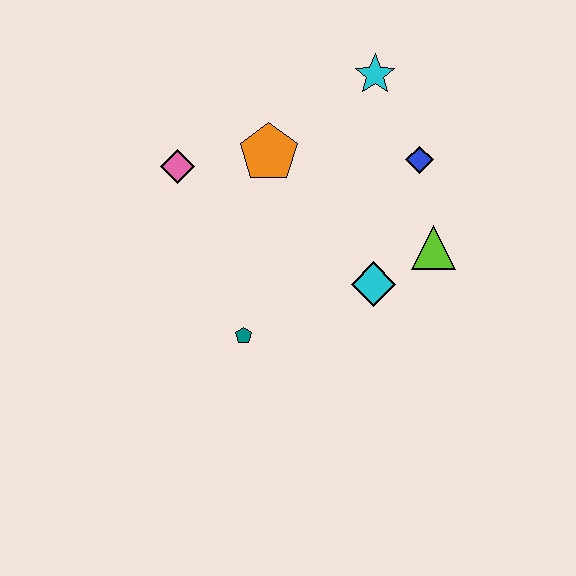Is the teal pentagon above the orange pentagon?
No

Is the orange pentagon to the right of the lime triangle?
No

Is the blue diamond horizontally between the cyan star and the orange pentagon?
No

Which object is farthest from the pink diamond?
The lime triangle is farthest from the pink diamond.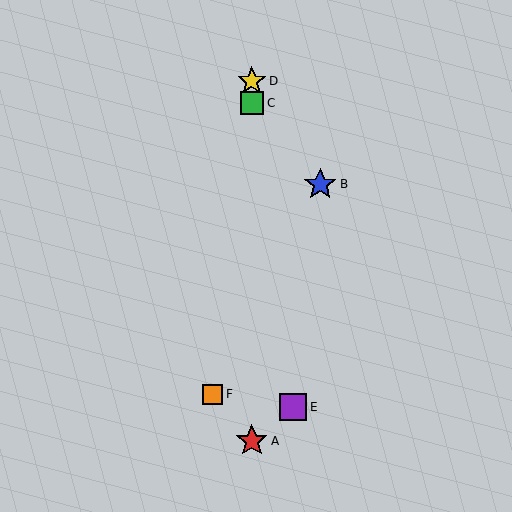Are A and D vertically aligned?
Yes, both are at x≈252.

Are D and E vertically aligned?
No, D is at x≈252 and E is at x≈293.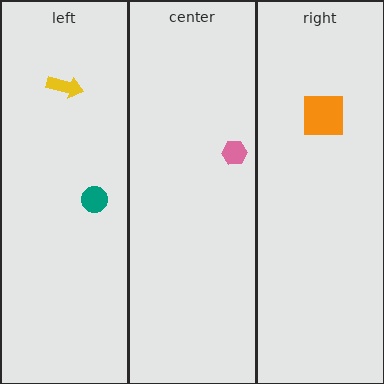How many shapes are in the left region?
2.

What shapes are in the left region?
The yellow arrow, the teal circle.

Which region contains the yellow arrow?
The left region.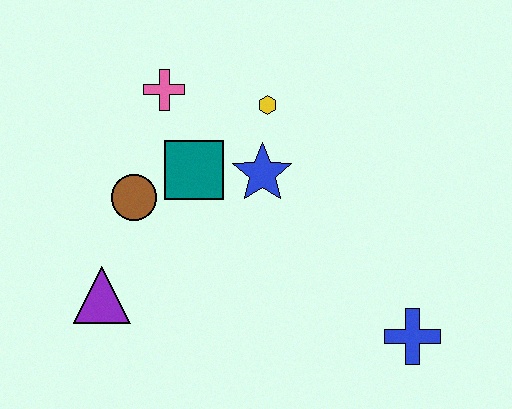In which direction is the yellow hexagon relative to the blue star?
The yellow hexagon is above the blue star.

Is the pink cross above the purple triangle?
Yes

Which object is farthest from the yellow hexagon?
The blue cross is farthest from the yellow hexagon.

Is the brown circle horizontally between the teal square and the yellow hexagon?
No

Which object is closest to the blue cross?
The blue star is closest to the blue cross.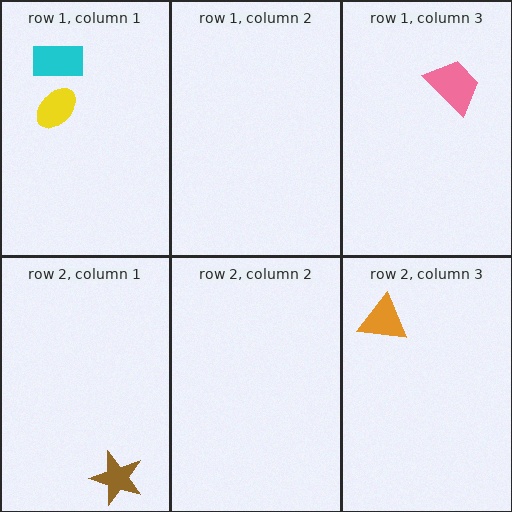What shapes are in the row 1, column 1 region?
The cyan rectangle, the yellow ellipse.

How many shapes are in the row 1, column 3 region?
1.